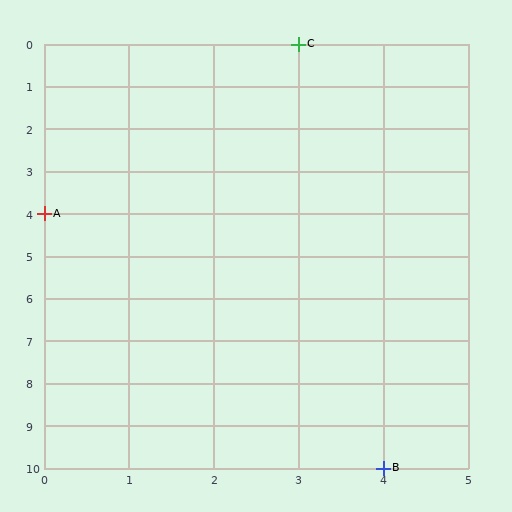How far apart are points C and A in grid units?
Points C and A are 3 columns and 4 rows apart (about 5.0 grid units diagonally).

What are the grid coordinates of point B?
Point B is at grid coordinates (4, 10).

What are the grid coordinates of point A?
Point A is at grid coordinates (0, 4).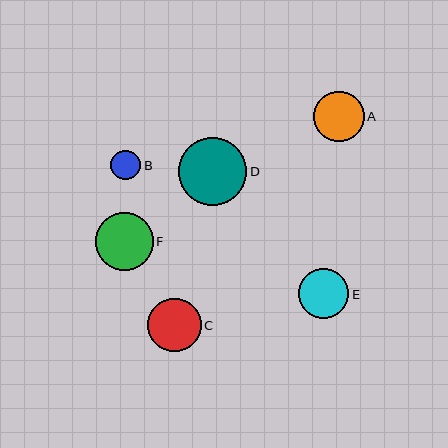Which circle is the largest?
Circle D is the largest with a size of approximately 68 pixels.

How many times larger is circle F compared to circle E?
Circle F is approximately 1.2 times the size of circle E.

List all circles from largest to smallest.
From largest to smallest: D, F, C, A, E, B.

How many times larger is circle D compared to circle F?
Circle D is approximately 1.2 times the size of circle F.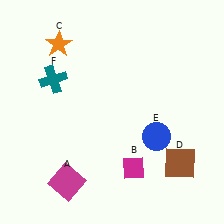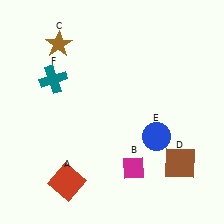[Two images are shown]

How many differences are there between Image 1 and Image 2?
There are 2 differences between the two images.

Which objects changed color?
A changed from magenta to red. C changed from orange to brown.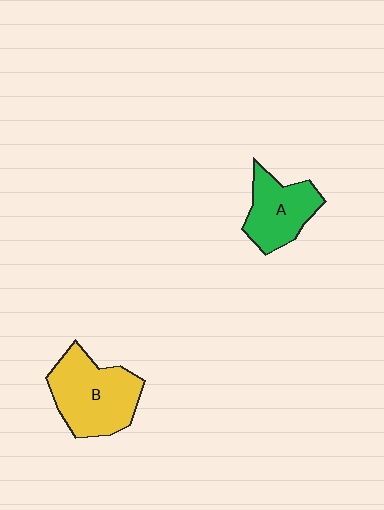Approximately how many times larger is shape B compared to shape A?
Approximately 1.4 times.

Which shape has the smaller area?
Shape A (green).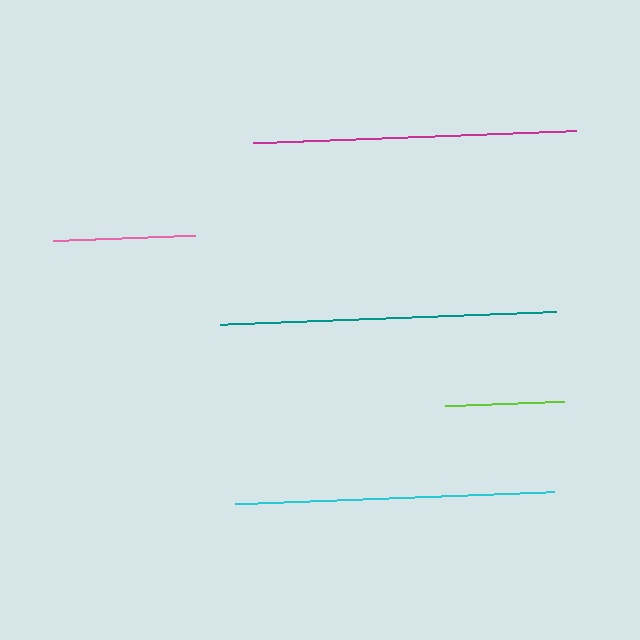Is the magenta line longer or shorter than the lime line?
The magenta line is longer than the lime line.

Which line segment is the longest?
The teal line is the longest at approximately 337 pixels.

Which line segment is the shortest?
The lime line is the shortest at approximately 119 pixels.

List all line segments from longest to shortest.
From longest to shortest: teal, magenta, cyan, pink, lime.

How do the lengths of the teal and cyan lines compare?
The teal and cyan lines are approximately the same length.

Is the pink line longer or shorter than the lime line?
The pink line is longer than the lime line.